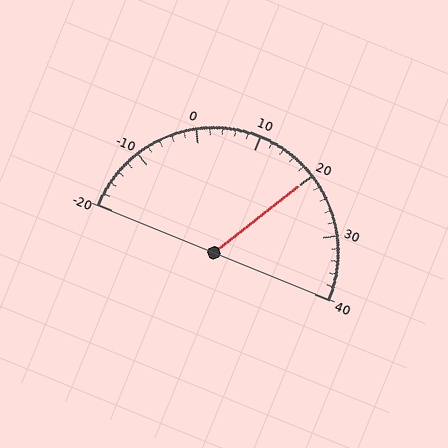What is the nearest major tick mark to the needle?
The nearest major tick mark is 20.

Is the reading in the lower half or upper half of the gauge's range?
The reading is in the upper half of the range (-20 to 40).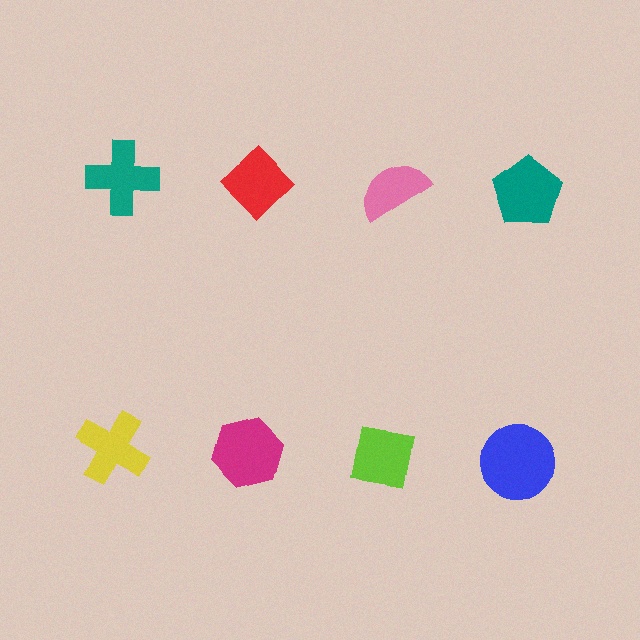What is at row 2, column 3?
A lime square.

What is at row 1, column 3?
A pink semicircle.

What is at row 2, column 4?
A blue circle.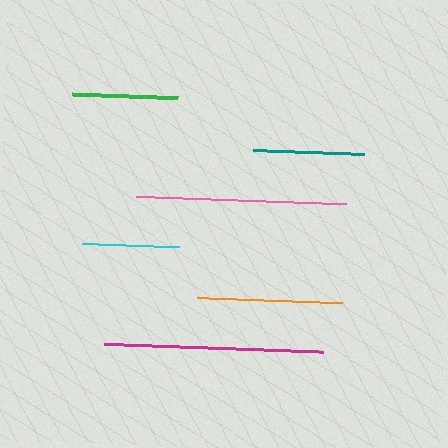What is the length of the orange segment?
The orange segment is approximately 145 pixels long.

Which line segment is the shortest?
The cyan line is the shortest at approximately 97 pixels.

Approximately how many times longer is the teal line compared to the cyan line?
The teal line is approximately 1.1 times the length of the cyan line.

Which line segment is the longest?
The magenta line is the longest at approximately 220 pixels.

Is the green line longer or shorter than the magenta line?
The magenta line is longer than the green line.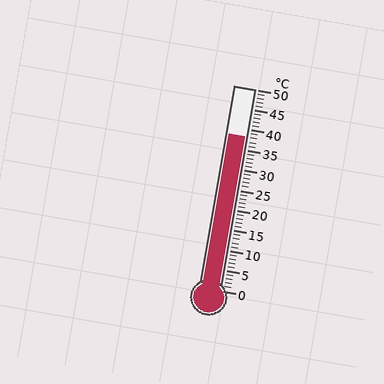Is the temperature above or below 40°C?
The temperature is below 40°C.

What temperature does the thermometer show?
The thermometer shows approximately 38°C.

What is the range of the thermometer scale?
The thermometer scale ranges from 0°C to 50°C.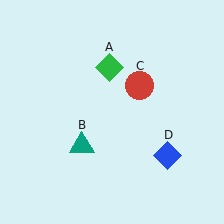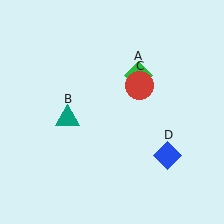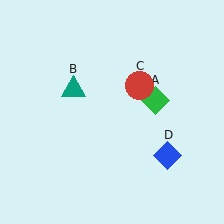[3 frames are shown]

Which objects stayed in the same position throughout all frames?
Red circle (object C) and blue diamond (object D) remained stationary.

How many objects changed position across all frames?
2 objects changed position: green diamond (object A), teal triangle (object B).